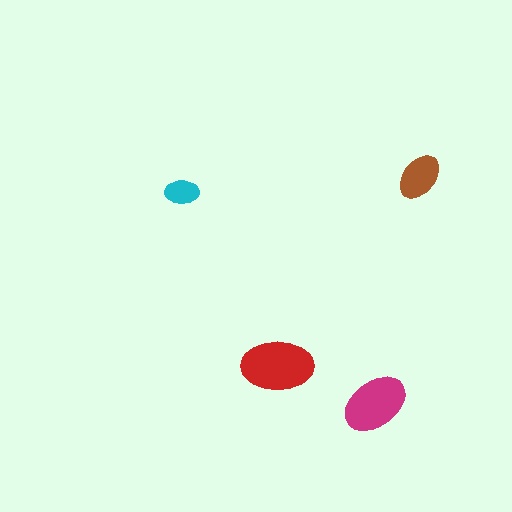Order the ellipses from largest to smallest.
the red one, the magenta one, the brown one, the cyan one.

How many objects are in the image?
There are 4 objects in the image.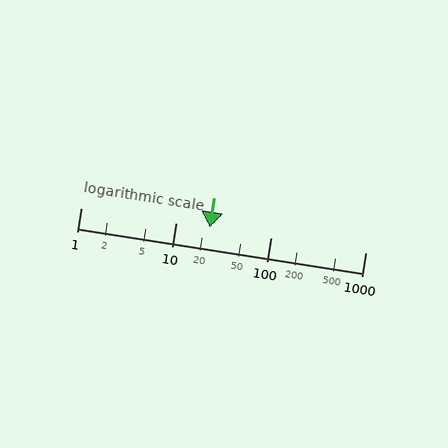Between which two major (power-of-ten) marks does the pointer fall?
The pointer is between 10 and 100.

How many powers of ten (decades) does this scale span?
The scale spans 3 decades, from 1 to 1000.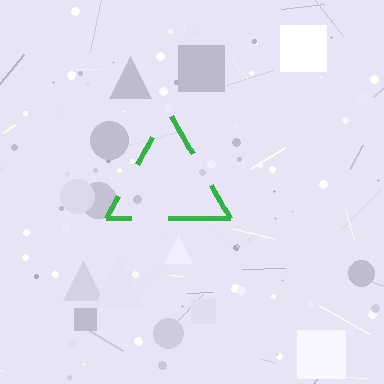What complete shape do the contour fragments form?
The contour fragments form a triangle.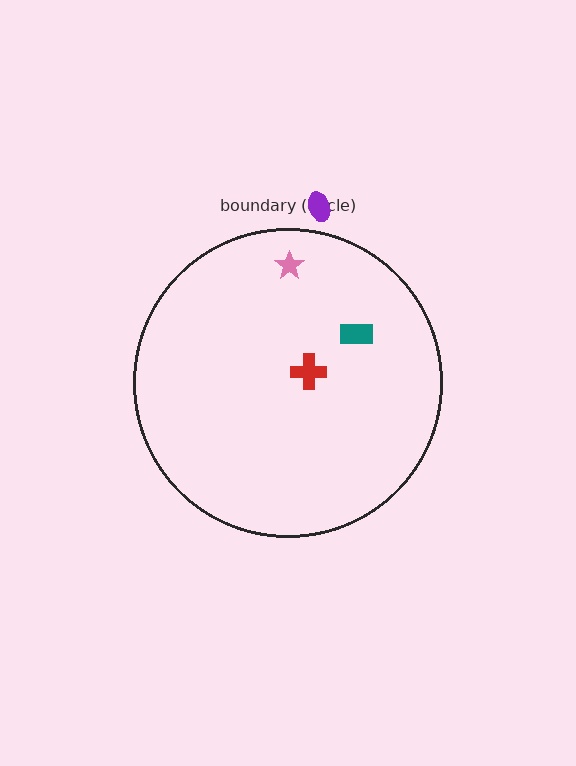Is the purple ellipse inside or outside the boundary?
Outside.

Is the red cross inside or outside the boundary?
Inside.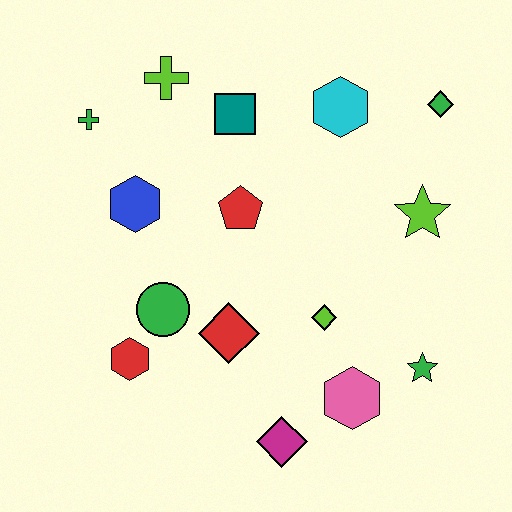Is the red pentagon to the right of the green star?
No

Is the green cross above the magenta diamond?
Yes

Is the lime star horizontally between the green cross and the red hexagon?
No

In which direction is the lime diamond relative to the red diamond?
The lime diamond is to the right of the red diamond.